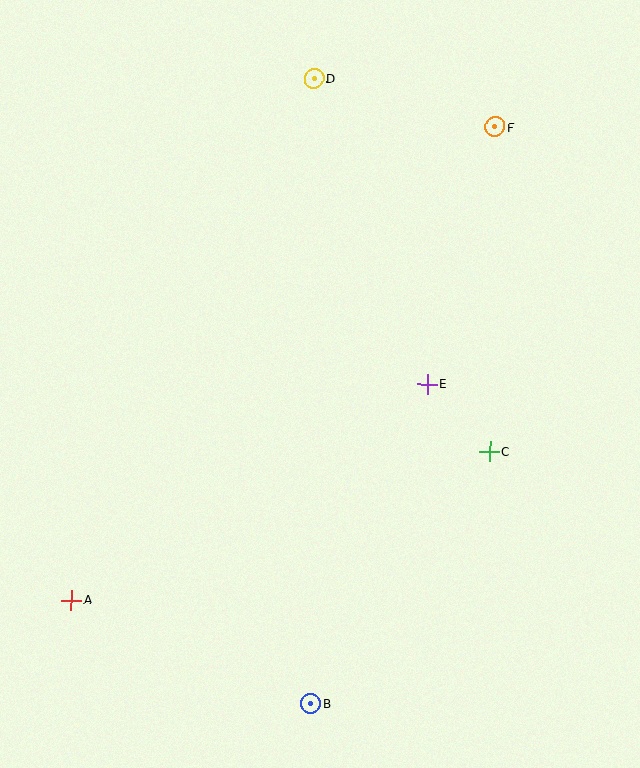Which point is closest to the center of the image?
Point E at (427, 384) is closest to the center.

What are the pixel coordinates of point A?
Point A is at (71, 600).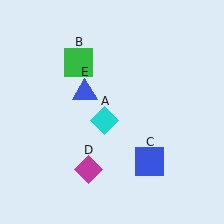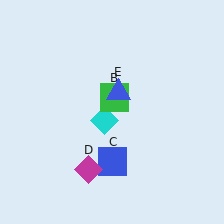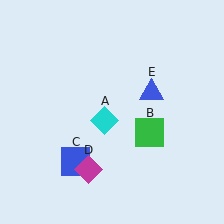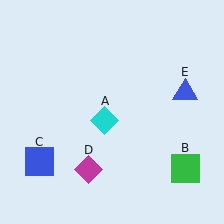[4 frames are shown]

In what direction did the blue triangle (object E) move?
The blue triangle (object E) moved right.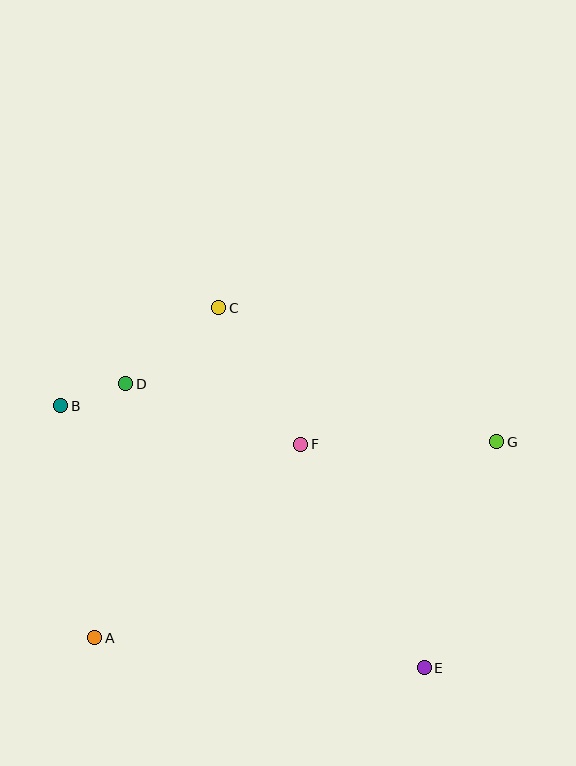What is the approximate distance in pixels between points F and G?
The distance between F and G is approximately 196 pixels.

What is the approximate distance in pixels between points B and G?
The distance between B and G is approximately 438 pixels.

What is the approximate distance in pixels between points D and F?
The distance between D and F is approximately 185 pixels.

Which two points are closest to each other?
Points B and D are closest to each other.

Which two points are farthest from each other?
Points B and E are farthest from each other.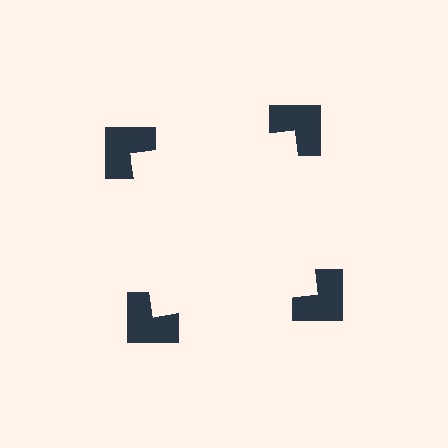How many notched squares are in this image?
There are 4 — one at each vertex of the illusory square.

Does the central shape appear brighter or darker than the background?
It typically appears slightly brighter than the background, even though no actual brightness change is drawn.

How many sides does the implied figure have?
4 sides.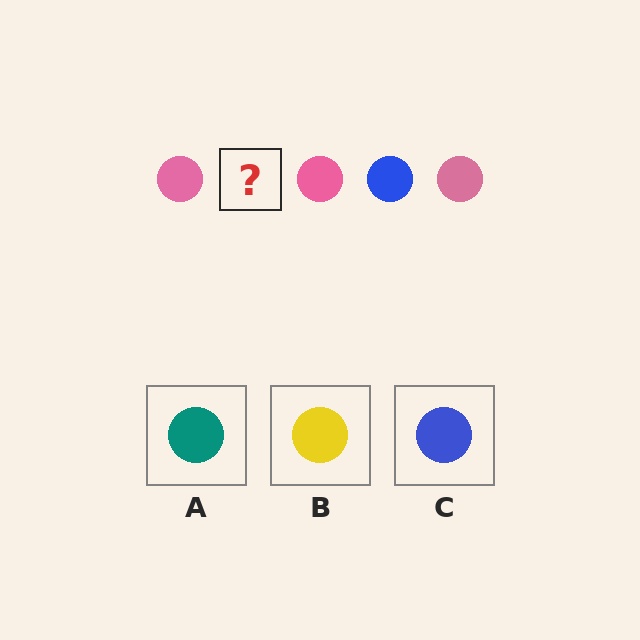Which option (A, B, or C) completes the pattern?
C.